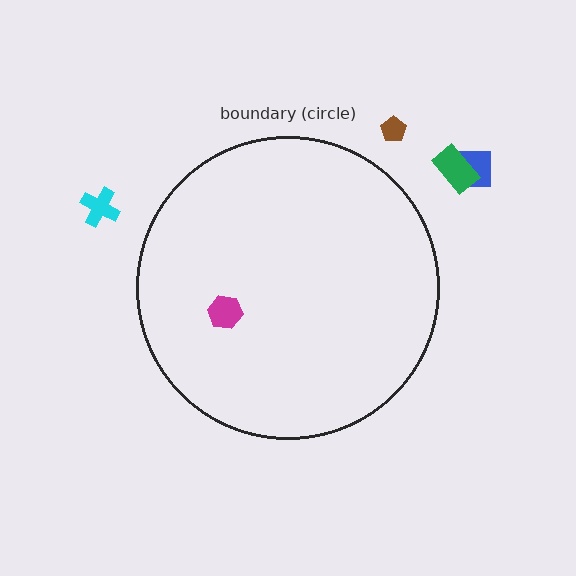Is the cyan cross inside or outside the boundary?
Outside.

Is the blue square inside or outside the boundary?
Outside.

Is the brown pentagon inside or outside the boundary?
Outside.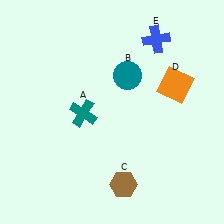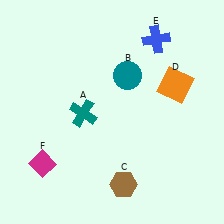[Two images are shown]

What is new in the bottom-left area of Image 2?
A magenta diamond (F) was added in the bottom-left area of Image 2.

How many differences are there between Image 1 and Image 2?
There is 1 difference between the two images.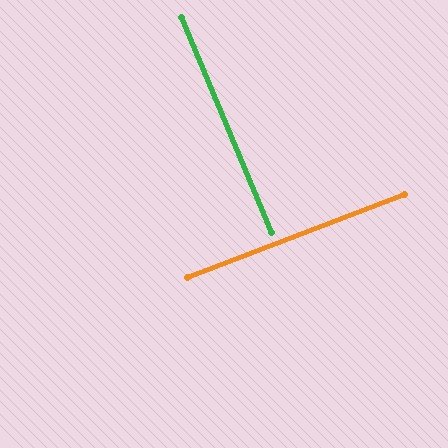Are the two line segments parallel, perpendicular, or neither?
Perpendicular — they meet at approximately 88°.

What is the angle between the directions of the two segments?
Approximately 88 degrees.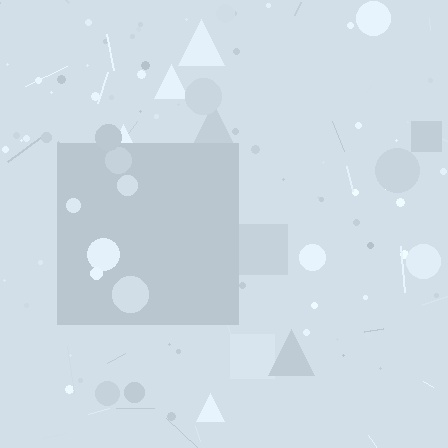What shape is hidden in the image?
A square is hidden in the image.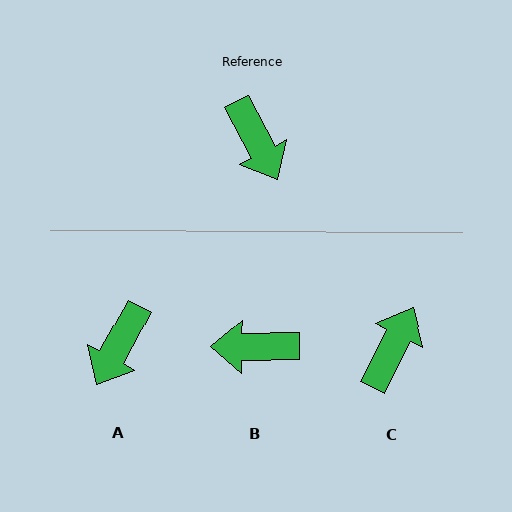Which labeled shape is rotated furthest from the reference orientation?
C, about 125 degrees away.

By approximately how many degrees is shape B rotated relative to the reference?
Approximately 117 degrees clockwise.